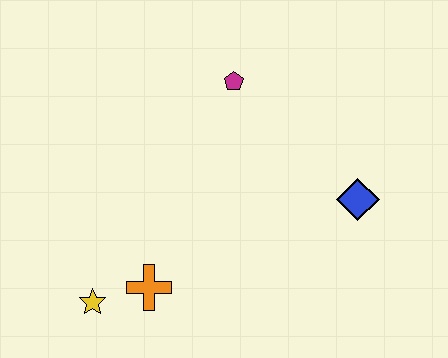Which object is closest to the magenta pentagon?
The blue diamond is closest to the magenta pentagon.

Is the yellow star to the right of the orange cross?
No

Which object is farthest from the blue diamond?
The yellow star is farthest from the blue diamond.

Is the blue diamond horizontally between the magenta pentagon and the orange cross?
No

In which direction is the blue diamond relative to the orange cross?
The blue diamond is to the right of the orange cross.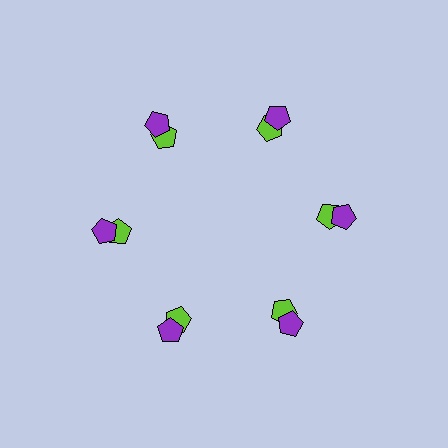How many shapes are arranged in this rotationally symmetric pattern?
There are 12 shapes, arranged in 6 groups of 2.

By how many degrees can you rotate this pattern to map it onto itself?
The pattern maps onto itself every 60 degrees of rotation.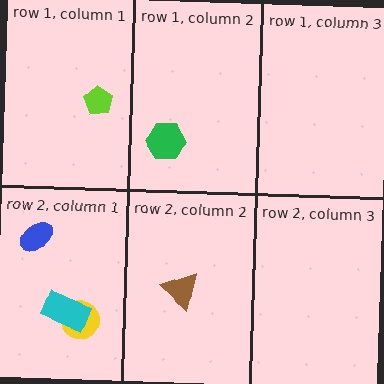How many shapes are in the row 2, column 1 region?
3.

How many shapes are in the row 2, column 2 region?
1.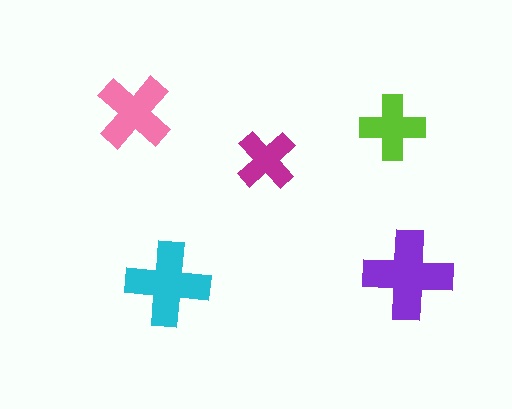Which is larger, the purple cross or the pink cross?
The purple one.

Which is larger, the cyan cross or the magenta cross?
The cyan one.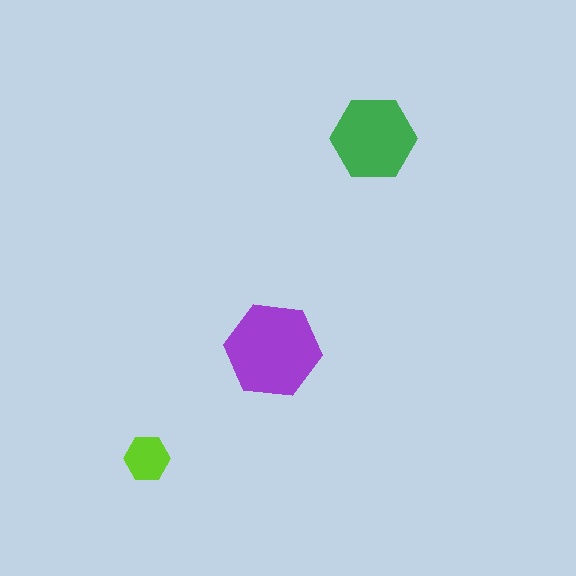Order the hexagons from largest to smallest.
the purple one, the green one, the lime one.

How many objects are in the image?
There are 3 objects in the image.